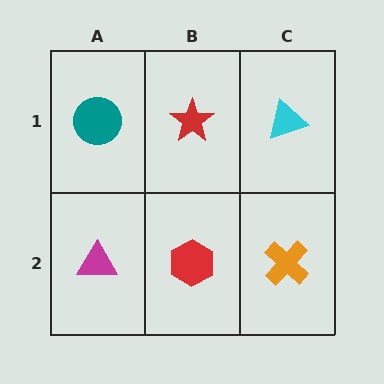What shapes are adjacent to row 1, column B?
A red hexagon (row 2, column B), a teal circle (row 1, column A), a cyan triangle (row 1, column C).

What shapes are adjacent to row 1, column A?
A magenta triangle (row 2, column A), a red star (row 1, column B).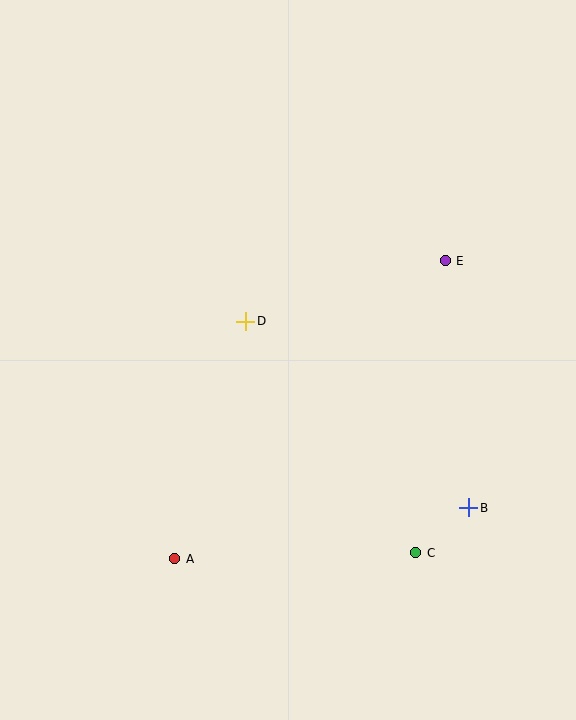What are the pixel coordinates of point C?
Point C is at (416, 553).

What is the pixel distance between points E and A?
The distance between E and A is 402 pixels.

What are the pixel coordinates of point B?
Point B is at (469, 508).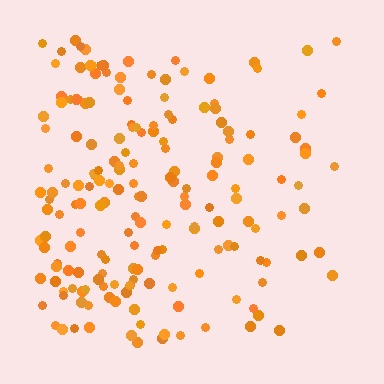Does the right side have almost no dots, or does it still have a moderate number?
Still a moderate number, just noticeably fewer than the left.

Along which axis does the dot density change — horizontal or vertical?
Horizontal.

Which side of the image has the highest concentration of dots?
The left.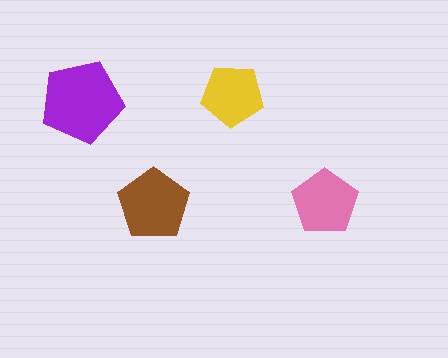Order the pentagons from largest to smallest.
the purple one, the brown one, the pink one, the yellow one.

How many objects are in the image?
There are 4 objects in the image.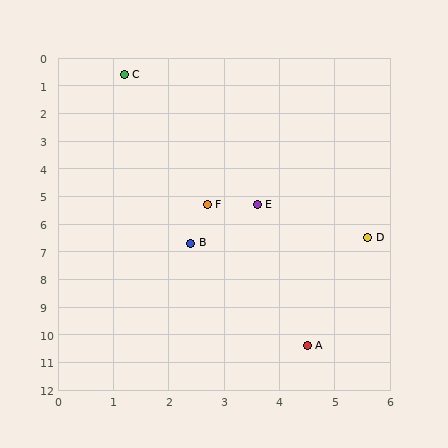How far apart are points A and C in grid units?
Points A and C are about 10.3 grid units apart.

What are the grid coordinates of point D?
Point D is at approximately (5.6, 6.5).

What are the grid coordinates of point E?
Point E is at approximately (3.6, 5.3).